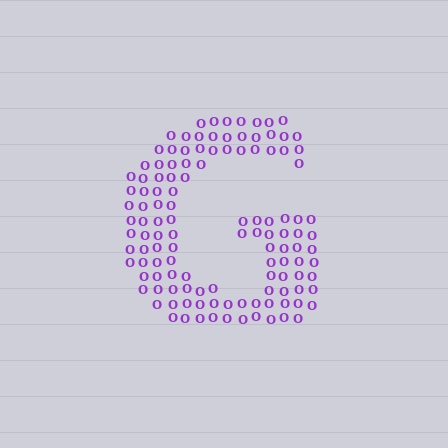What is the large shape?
The large shape is the letter G.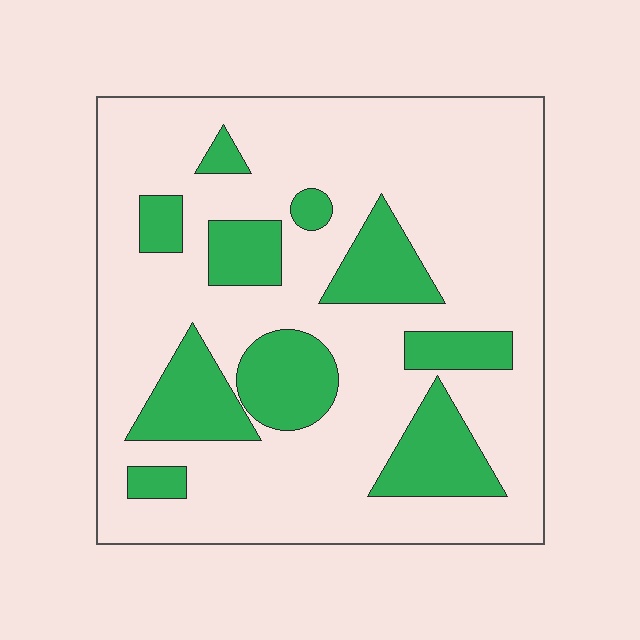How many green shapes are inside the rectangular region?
10.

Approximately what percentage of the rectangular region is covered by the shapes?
Approximately 25%.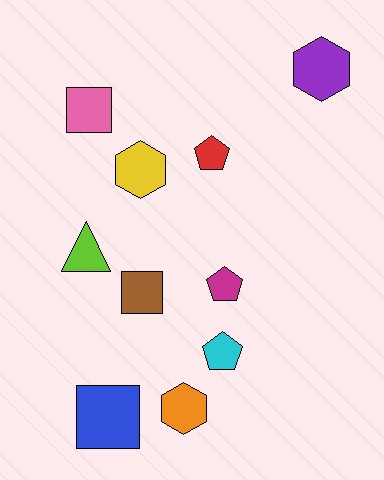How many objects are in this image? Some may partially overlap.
There are 10 objects.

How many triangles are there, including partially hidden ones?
There is 1 triangle.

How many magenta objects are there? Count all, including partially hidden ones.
There is 1 magenta object.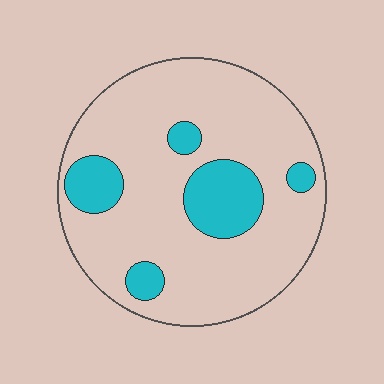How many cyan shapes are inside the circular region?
5.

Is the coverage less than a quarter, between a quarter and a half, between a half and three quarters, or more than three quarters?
Less than a quarter.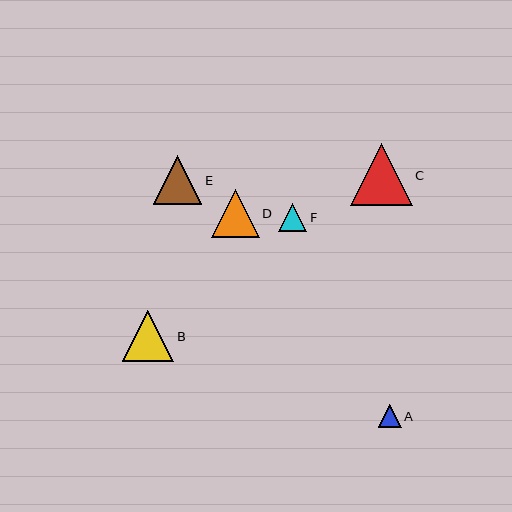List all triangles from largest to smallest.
From largest to smallest: C, B, E, D, F, A.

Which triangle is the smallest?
Triangle A is the smallest with a size of approximately 23 pixels.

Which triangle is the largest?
Triangle C is the largest with a size of approximately 62 pixels.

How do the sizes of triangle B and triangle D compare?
Triangle B and triangle D are approximately the same size.